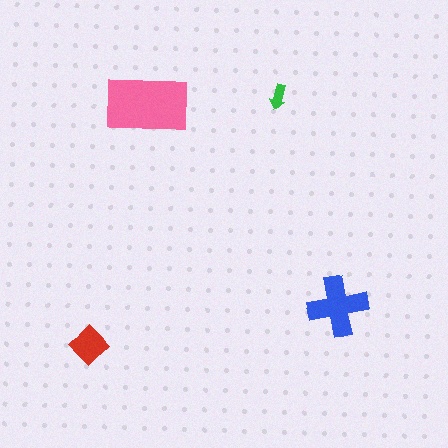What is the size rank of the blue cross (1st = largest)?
2nd.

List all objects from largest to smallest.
The pink rectangle, the blue cross, the red diamond, the green arrow.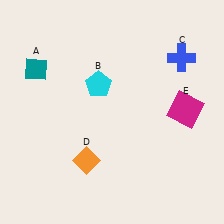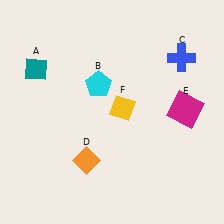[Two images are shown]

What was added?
A yellow diamond (F) was added in Image 2.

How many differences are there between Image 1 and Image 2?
There is 1 difference between the two images.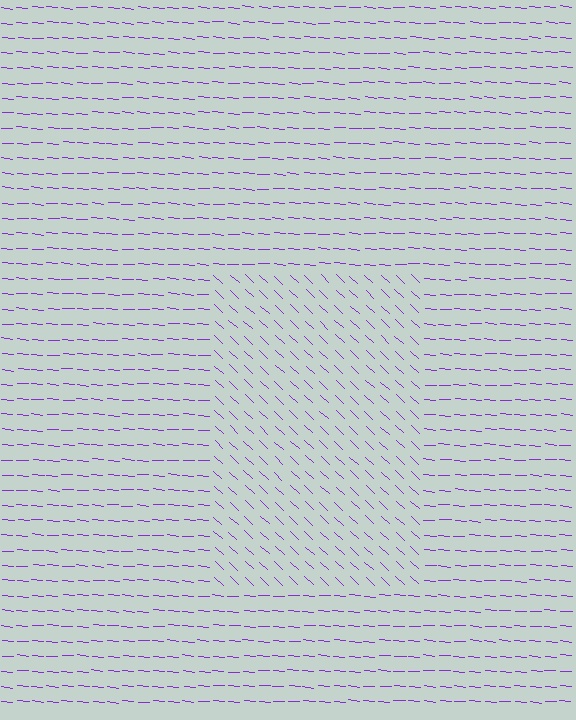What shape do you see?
I see a rectangle.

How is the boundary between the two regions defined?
The boundary is defined purely by a change in line orientation (approximately 38 degrees difference). All lines are the same color and thickness.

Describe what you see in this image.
The image is filled with small purple line segments. A rectangle region in the image has lines oriented differently from the surrounding lines, creating a visible texture boundary.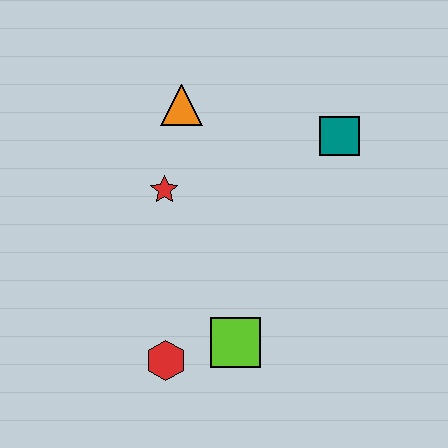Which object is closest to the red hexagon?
The lime square is closest to the red hexagon.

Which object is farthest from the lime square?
The orange triangle is farthest from the lime square.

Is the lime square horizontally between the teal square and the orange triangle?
Yes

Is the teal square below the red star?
No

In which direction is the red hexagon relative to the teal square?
The red hexagon is below the teal square.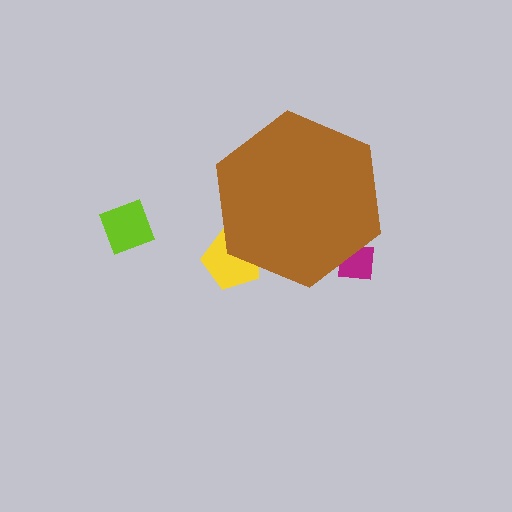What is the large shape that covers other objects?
A brown hexagon.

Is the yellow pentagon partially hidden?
Yes, the yellow pentagon is partially hidden behind the brown hexagon.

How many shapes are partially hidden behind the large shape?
2 shapes are partially hidden.